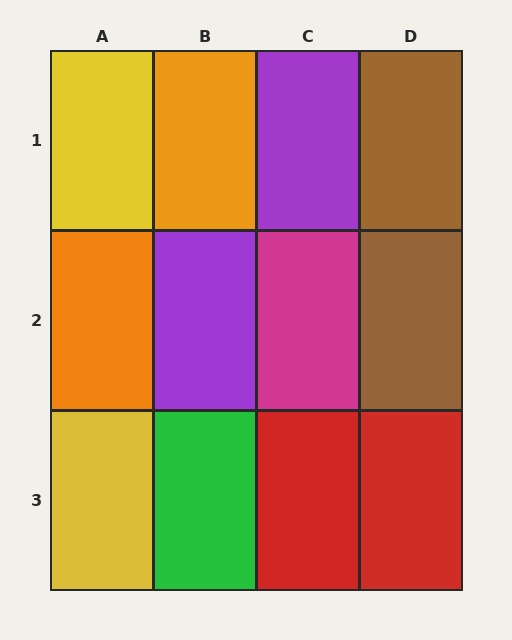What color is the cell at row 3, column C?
Red.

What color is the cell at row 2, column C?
Magenta.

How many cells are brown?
2 cells are brown.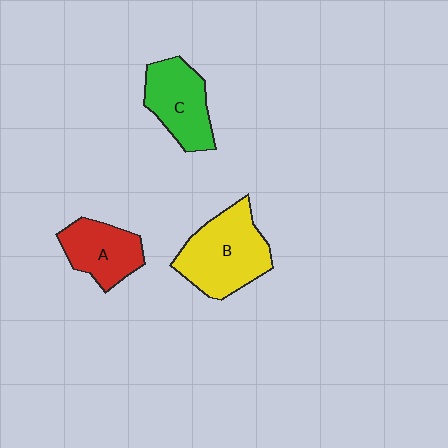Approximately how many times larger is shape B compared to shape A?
Approximately 1.5 times.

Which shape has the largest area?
Shape B (yellow).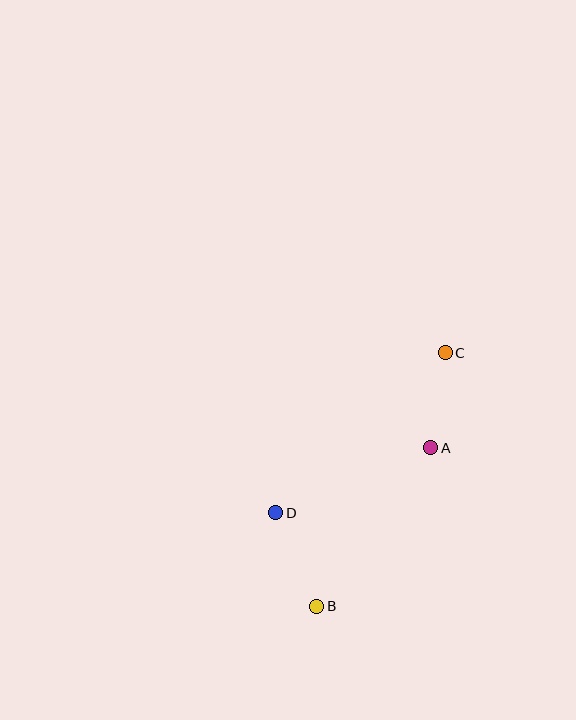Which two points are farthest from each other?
Points B and C are farthest from each other.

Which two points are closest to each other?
Points A and C are closest to each other.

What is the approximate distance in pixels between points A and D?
The distance between A and D is approximately 168 pixels.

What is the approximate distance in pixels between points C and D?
The distance between C and D is approximately 233 pixels.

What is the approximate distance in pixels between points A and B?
The distance between A and B is approximately 196 pixels.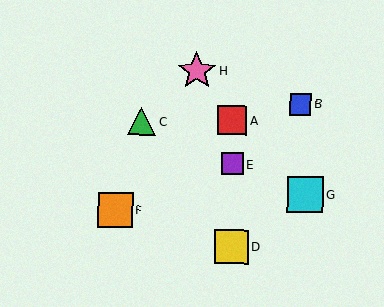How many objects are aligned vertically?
3 objects (A, D, E) are aligned vertically.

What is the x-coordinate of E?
Object E is at x≈232.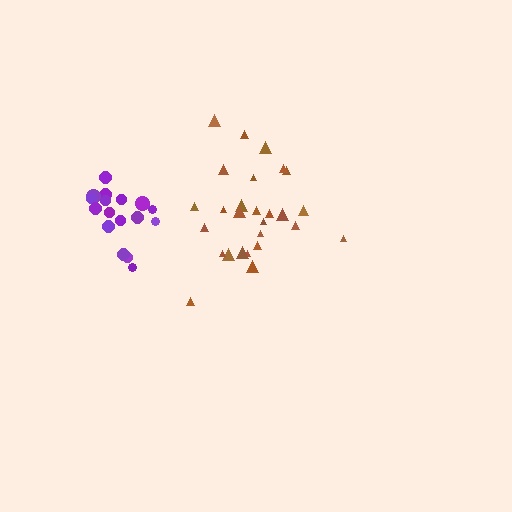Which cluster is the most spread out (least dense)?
Brown.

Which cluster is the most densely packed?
Purple.